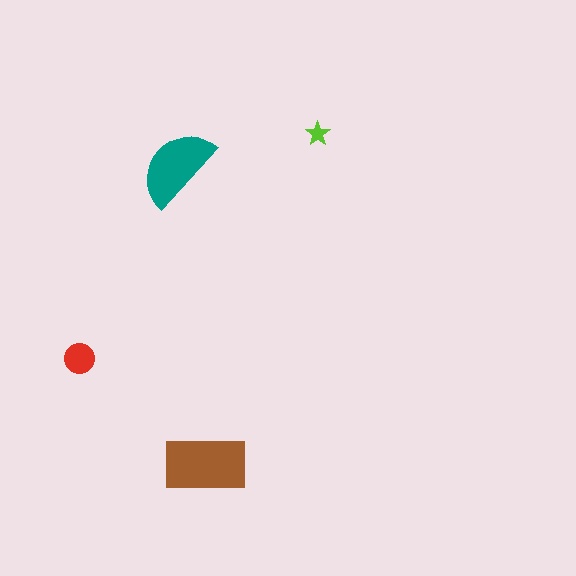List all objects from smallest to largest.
The lime star, the red circle, the teal semicircle, the brown rectangle.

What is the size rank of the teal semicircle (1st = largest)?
2nd.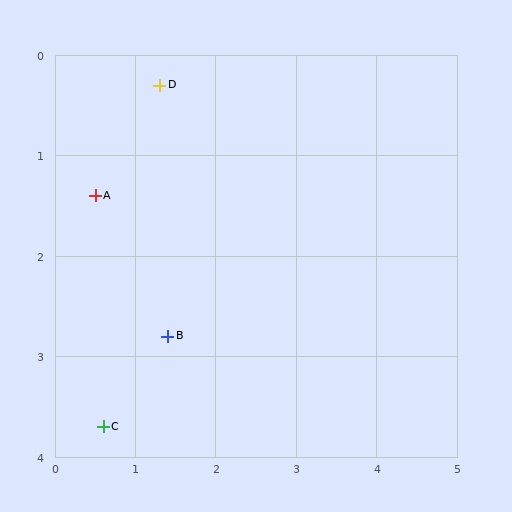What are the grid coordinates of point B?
Point B is at approximately (1.4, 2.8).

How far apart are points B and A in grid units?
Points B and A are about 1.7 grid units apart.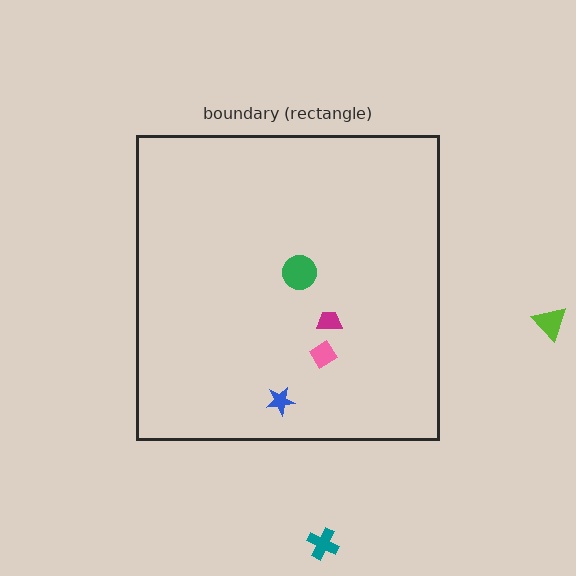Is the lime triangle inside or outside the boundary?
Outside.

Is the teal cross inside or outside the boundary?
Outside.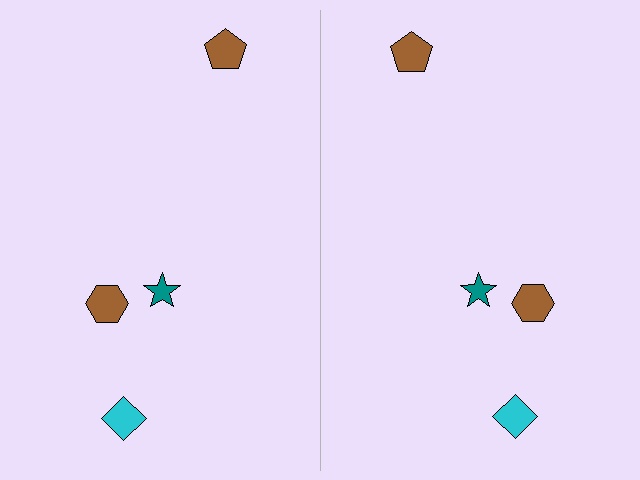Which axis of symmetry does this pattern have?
The pattern has a vertical axis of symmetry running through the center of the image.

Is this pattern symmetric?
Yes, this pattern has bilateral (reflection) symmetry.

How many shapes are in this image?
There are 8 shapes in this image.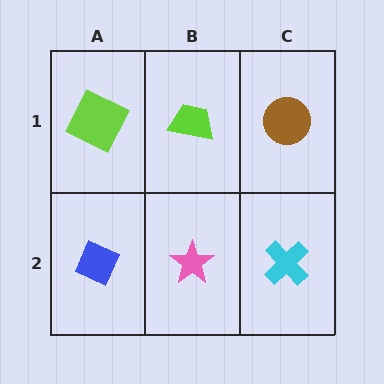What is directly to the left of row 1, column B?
A lime square.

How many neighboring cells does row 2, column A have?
2.